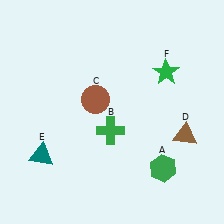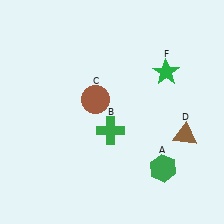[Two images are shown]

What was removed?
The teal triangle (E) was removed in Image 2.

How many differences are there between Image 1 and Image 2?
There is 1 difference between the two images.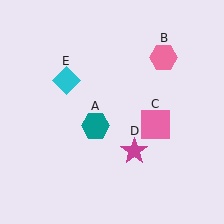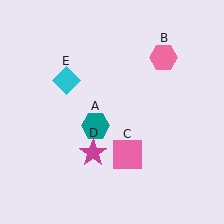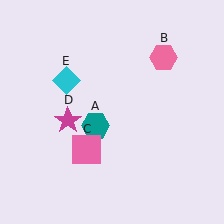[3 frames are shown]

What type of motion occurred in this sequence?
The pink square (object C), magenta star (object D) rotated clockwise around the center of the scene.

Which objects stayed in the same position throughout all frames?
Teal hexagon (object A) and pink hexagon (object B) and cyan diamond (object E) remained stationary.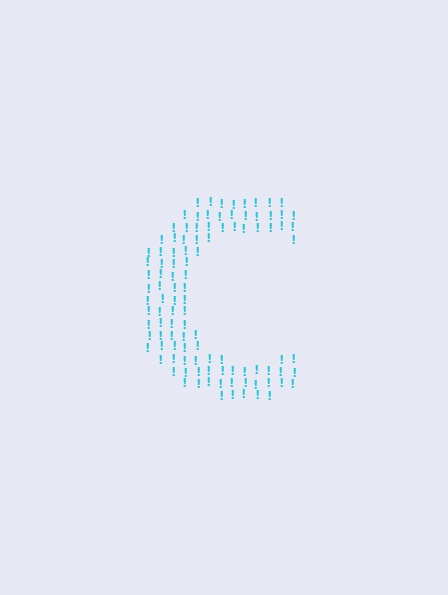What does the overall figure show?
The overall figure shows the letter C.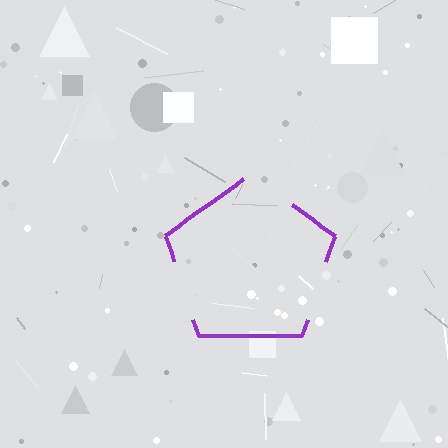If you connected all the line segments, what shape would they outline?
They would outline a pentagon.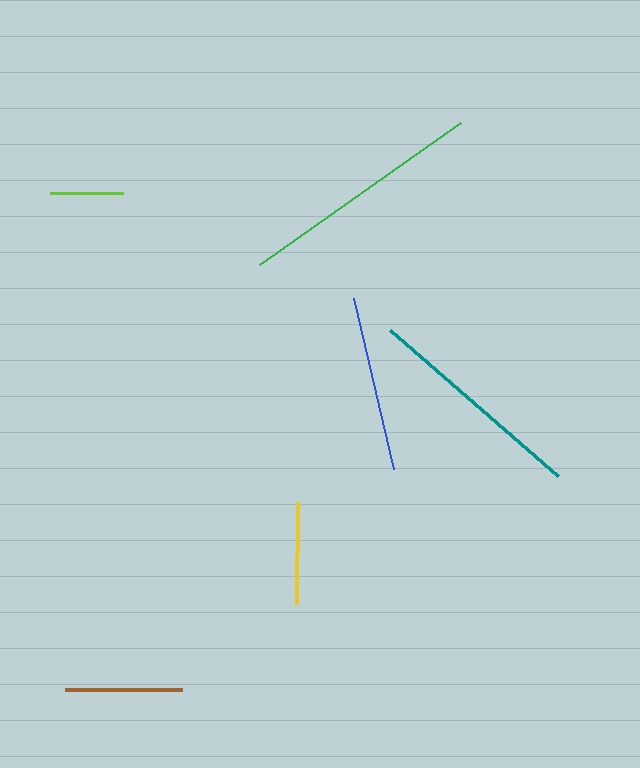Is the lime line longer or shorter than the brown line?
The brown line is longer than the lime line.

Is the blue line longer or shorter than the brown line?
The blue line is longer than the brown line.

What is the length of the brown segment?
The brown segment is approximately 117 pixels long.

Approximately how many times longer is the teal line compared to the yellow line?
The teal line is approximately 2.2 times the length of the yellow line.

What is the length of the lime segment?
The lime segment is approximately 73 pixels long.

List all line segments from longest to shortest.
From longest to shortest: green, teal, blue, brown, yellow, lime.